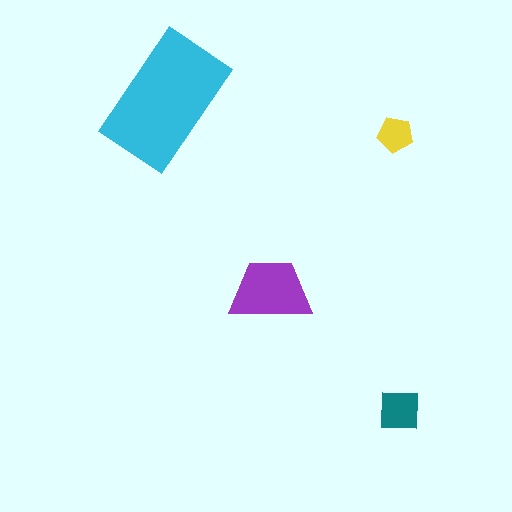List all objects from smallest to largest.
The yellow pentagon, the teal square, the purple trapezoid, the cyan rectangle.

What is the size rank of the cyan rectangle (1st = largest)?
1st.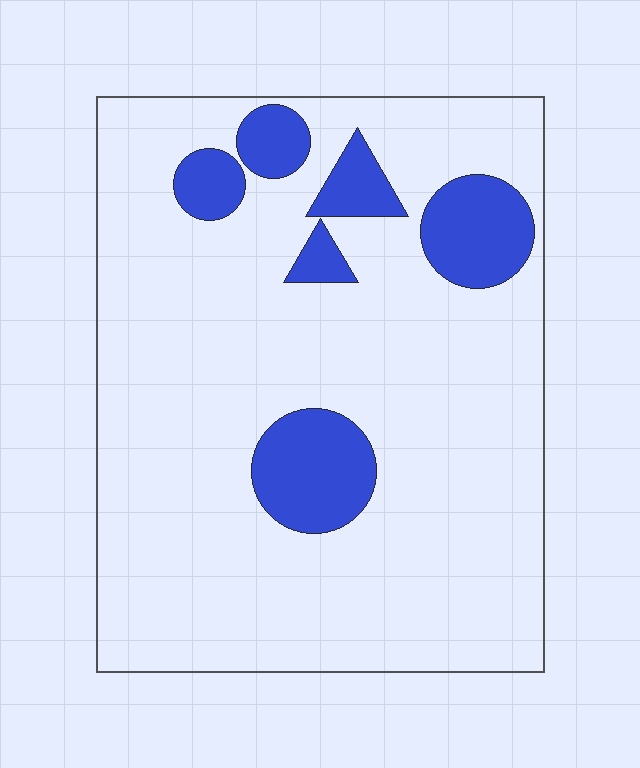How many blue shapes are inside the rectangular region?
6.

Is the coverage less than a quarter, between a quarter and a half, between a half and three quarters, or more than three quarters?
Less than a quarter.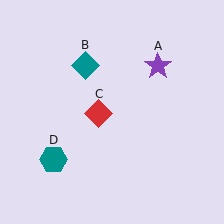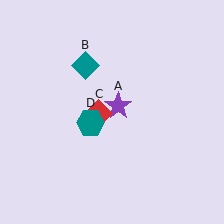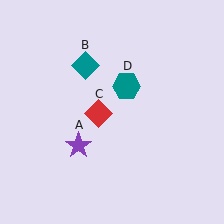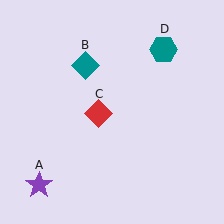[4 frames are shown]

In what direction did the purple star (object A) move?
The purple star (object A) moved down and to the left.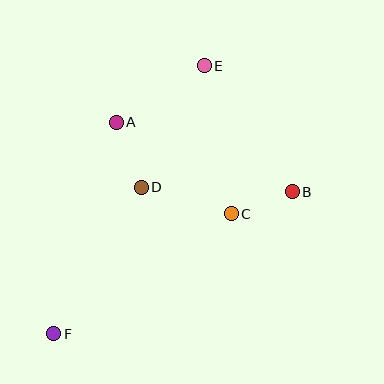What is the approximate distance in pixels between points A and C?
The distance between A and C is approximately 147 pixels.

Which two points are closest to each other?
Points B and C are closest to each other.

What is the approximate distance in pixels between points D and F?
The distance between D and F is approximately 170 pixels.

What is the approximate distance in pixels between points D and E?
The distance between D and E is approximately 137 pixels.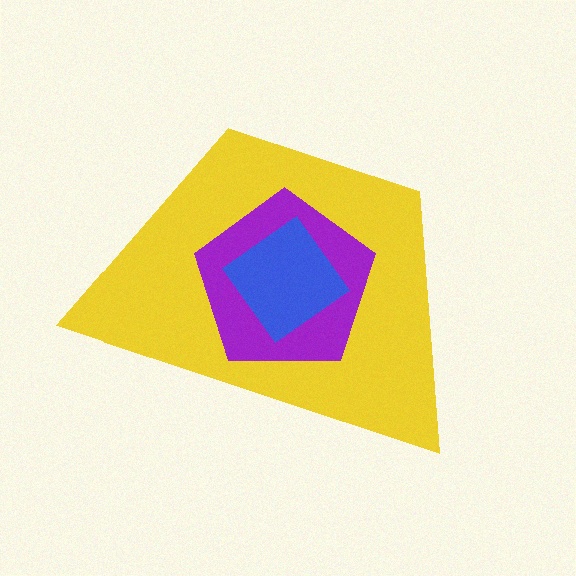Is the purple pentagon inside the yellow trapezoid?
Yes.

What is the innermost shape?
The blue diamond.